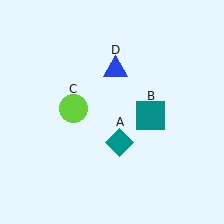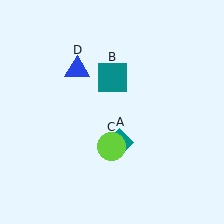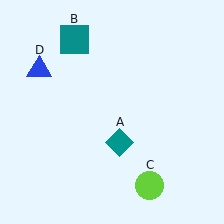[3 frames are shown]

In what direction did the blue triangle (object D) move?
The blue triangle (object D) moved left.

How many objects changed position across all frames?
3 objects changed position: teal square (object B), lime circle (object C), blue triangle (object D).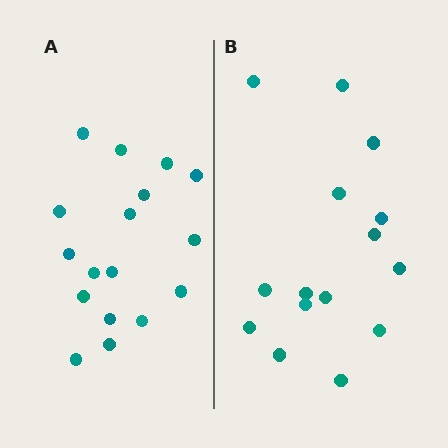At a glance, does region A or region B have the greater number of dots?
Region A (the left region) has more dots.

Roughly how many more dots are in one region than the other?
Region A has just a few more — roughly 2 or 3 more dots than region B.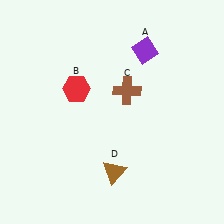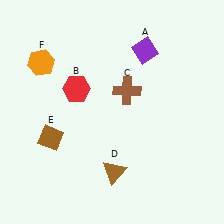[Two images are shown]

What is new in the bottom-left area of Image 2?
A brown diamond (E) was added in the bottom-left area of Image 2.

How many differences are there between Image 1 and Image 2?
There are 2 differences between the two images.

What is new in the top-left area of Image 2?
An orange hexagon (F) was added in the top-left area of Image 2.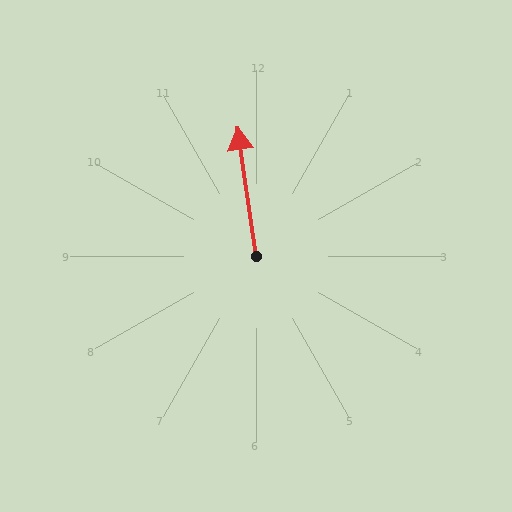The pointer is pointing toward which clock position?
Roughly 12 o'clock.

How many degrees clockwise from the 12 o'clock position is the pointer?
Approximately 352 degrees.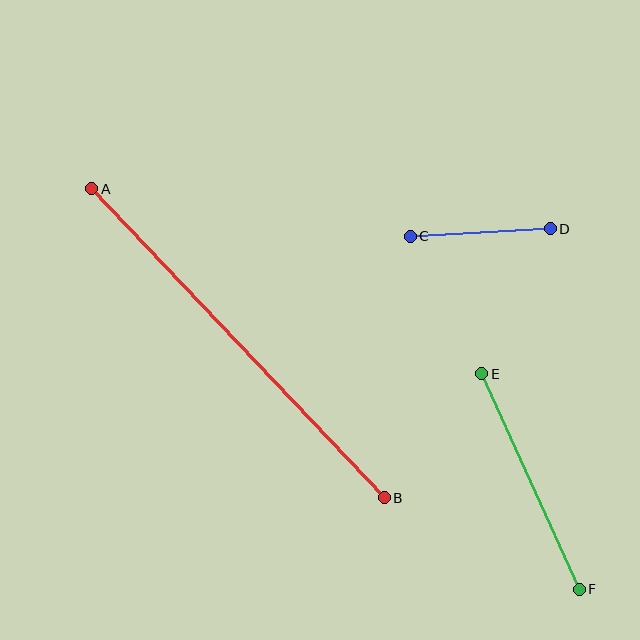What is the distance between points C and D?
The distance is approximately 140 pixels.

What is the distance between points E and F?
The distance is approximately 237 pixels.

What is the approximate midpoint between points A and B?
The midpoint is at approximately (238, 343) pixels.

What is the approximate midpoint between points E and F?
The midpoint is at approximately (530, 481) pixels.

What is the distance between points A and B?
The distance is approximately 426 pixels.